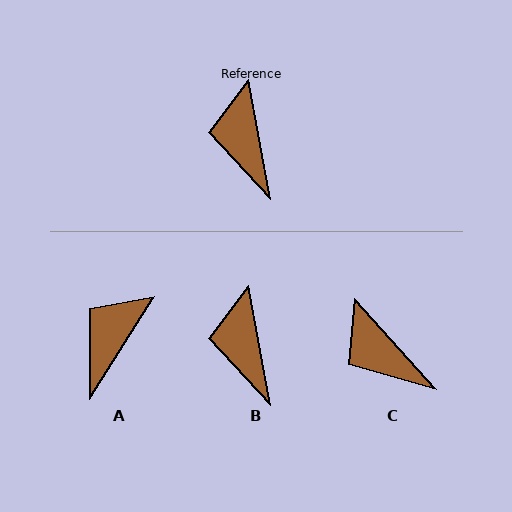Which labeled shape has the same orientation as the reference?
B.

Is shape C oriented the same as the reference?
No, it is off by about 31 degrees.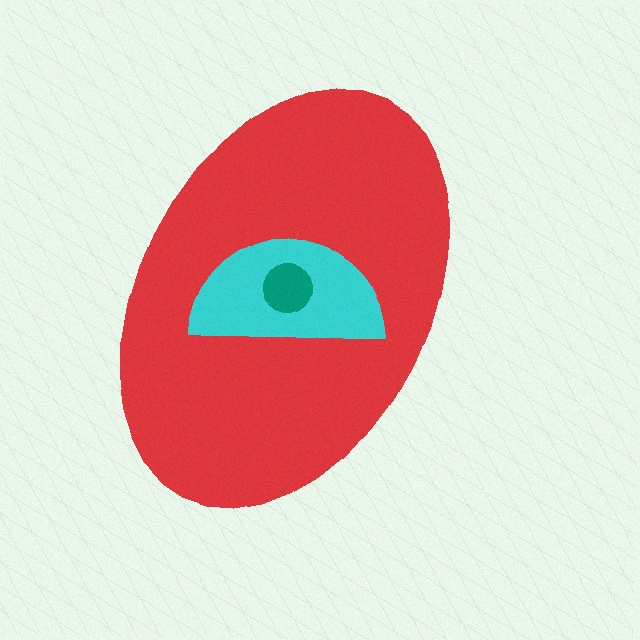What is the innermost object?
The teal circle.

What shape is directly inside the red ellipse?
The cyan semicircle.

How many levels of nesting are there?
3.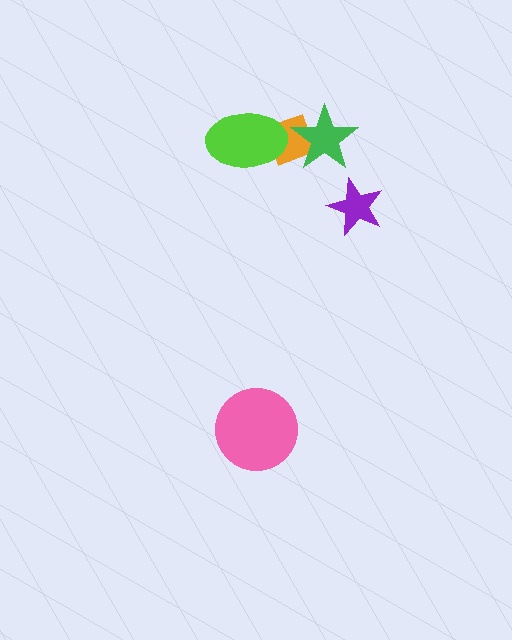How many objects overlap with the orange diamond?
2 objects overlap with the orange diamond.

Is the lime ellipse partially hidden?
No, no other shape covers it.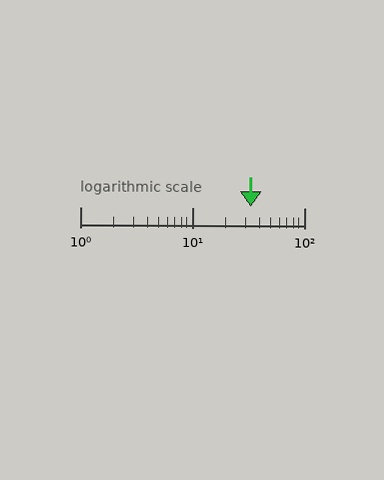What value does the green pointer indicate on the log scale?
The pointer indicates approximately 33.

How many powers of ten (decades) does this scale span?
The scale spans 2 decades, from 1 to 100.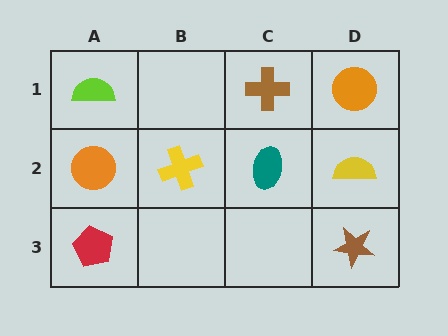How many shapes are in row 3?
2 shapes.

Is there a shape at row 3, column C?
No, that cell is empty.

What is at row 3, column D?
A brown star.